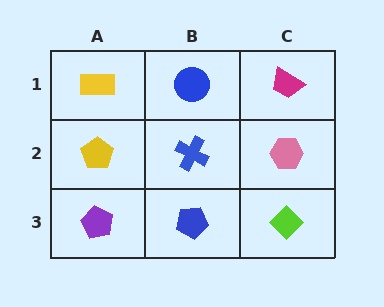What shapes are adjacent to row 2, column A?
A yellow rectangle (row 1, column A), a purple pentagon (row 3, column A), a blue cross (row 2, column B).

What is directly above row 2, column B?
A blue circle.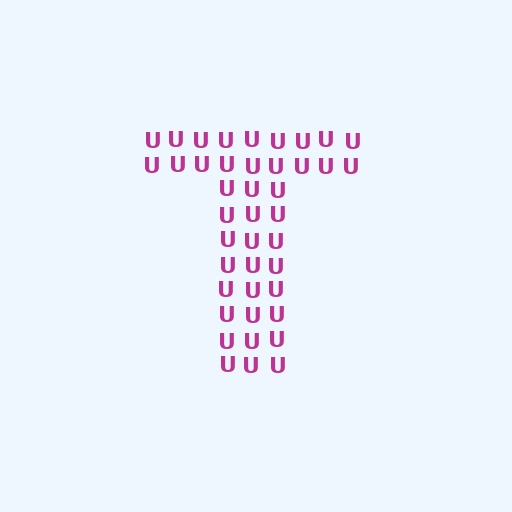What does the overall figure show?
The overall figure shows the letter T.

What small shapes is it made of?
It is made of small letter U's.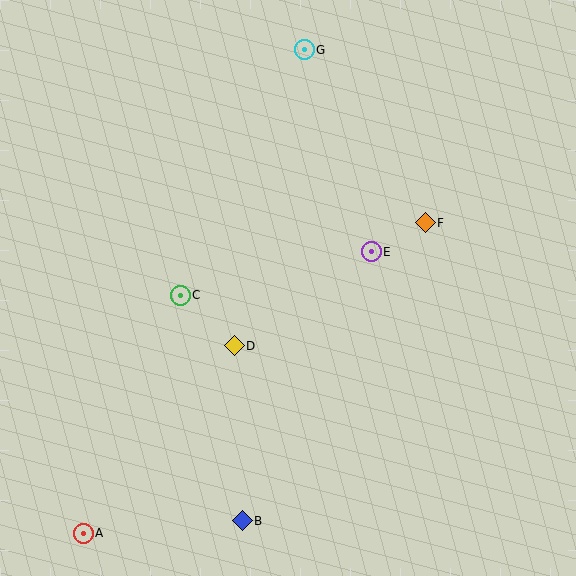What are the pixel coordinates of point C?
Point C is at (180, 295).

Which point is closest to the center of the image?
Point D at (234, 346) is closest to the center.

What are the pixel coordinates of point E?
Point E is at (371, 252).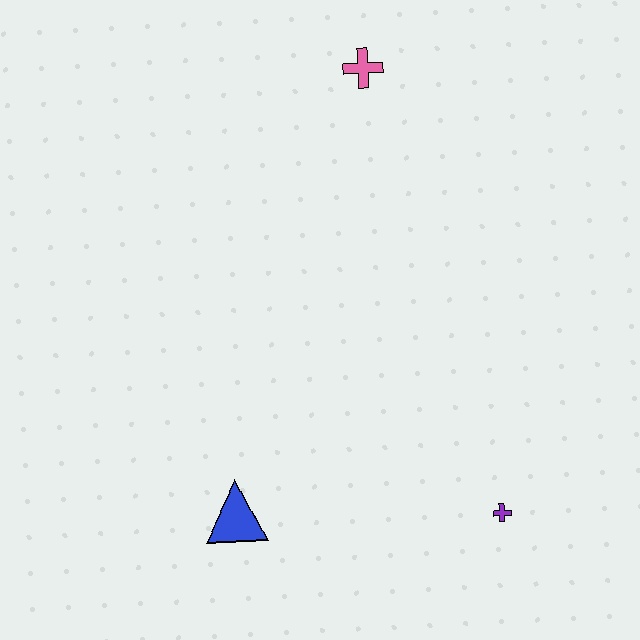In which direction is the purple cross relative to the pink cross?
The purple cross is below the pink cross.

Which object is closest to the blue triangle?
The purple cross is closest to the blue triangle.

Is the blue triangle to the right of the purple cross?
No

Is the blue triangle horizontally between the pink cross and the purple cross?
No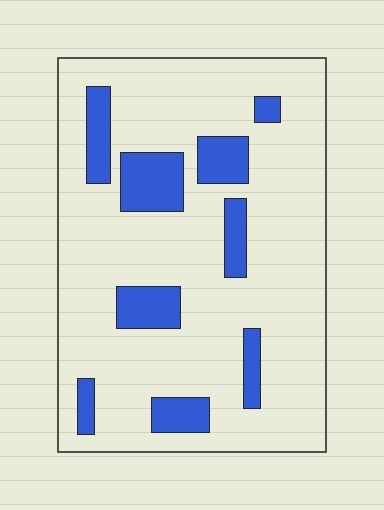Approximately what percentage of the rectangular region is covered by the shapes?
Approximately 20%.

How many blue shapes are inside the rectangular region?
9.